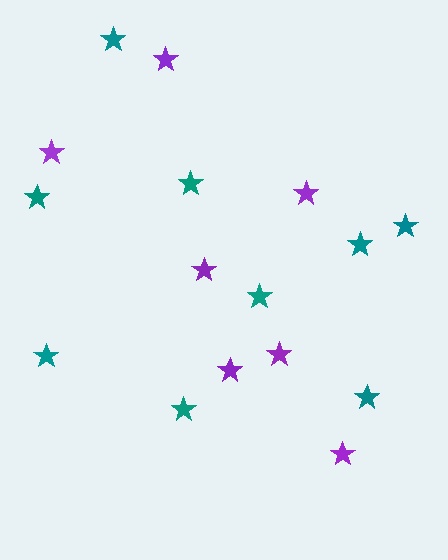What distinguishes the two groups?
There are 2 groups: one group of teal stars (9) and one group of purple stars (7).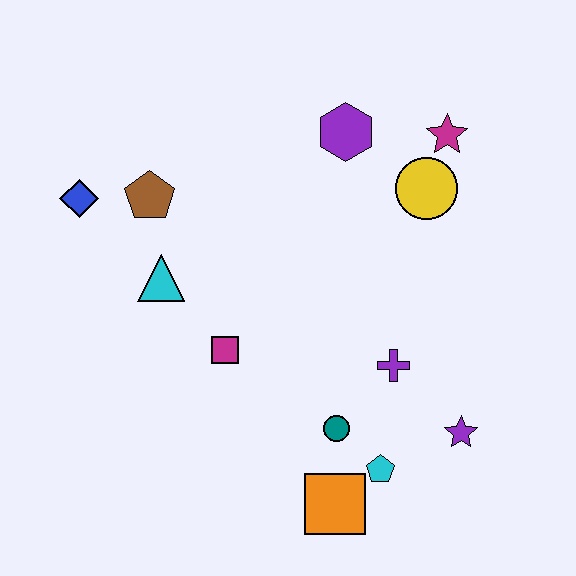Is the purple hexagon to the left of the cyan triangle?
No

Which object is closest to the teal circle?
The cyan pentagon is closest to the teal circle.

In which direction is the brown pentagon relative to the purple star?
The brown pentagon is to the left of the purple star.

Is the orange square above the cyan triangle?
No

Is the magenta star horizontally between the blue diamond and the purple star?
Yes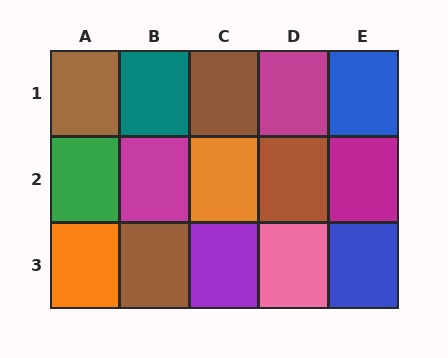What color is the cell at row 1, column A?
Brown.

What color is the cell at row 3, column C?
Purple.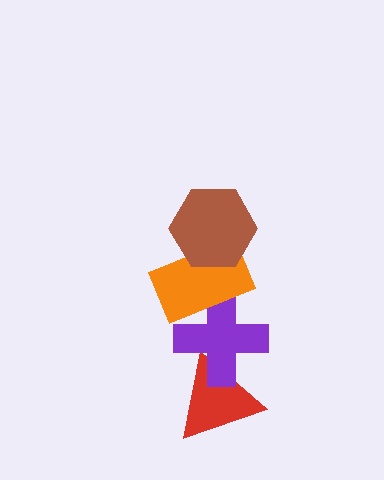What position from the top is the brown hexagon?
The brown hexagon is 1st from the top.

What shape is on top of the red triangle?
The purple cross is on top of the red triangle.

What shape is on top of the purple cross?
The orange rectangle is on top of the purple cross.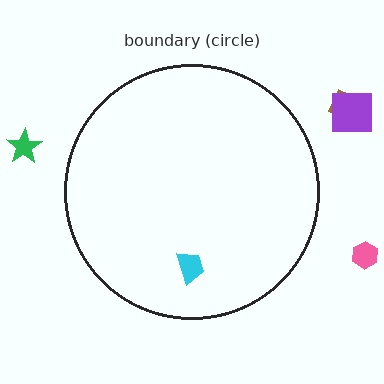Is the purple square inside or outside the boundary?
Outside.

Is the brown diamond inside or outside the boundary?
Outside.